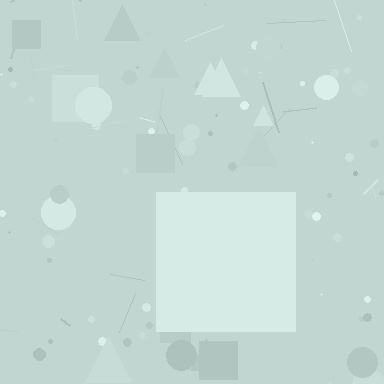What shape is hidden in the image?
A square is hidden in the image.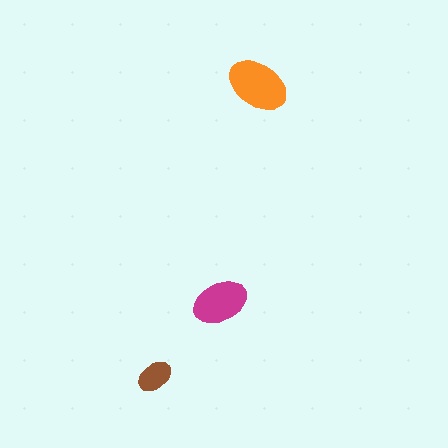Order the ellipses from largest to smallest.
the orange one, the magenta one, the brown one.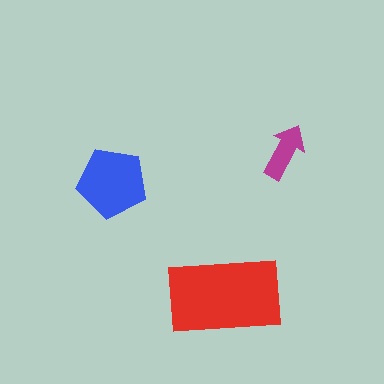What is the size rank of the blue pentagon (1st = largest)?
2nd.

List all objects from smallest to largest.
The magenta arrow, the blue pentagon, the red rectangle.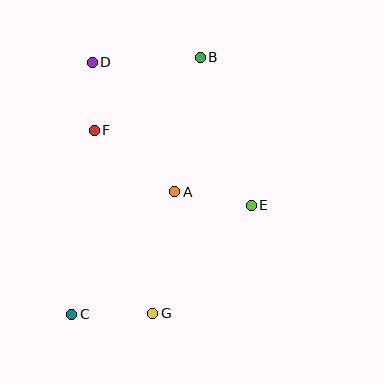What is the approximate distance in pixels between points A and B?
The distance between A and B is approximately 137 pixels.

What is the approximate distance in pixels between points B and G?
The distance between B and G is approximately 260 pixels.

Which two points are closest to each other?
Points D and F are closest to each other.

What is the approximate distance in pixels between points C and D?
The distance between C and D is approximately 253 pixels.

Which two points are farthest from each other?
Points B and C are farthest from each other.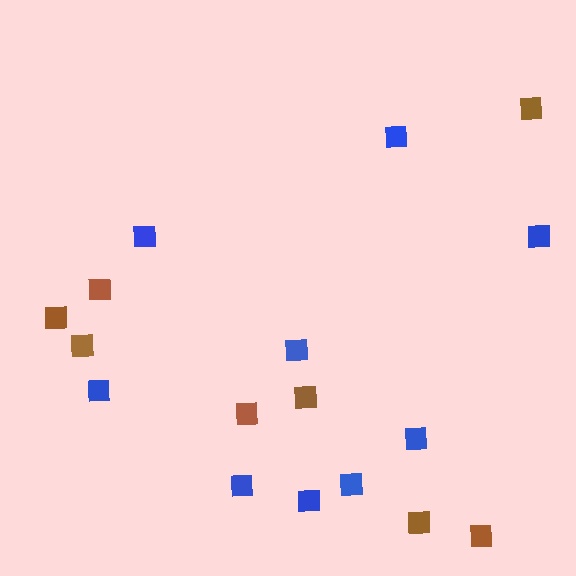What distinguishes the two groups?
There are 2 groups: one group of blue squares (9) and one group of brown squares (8).